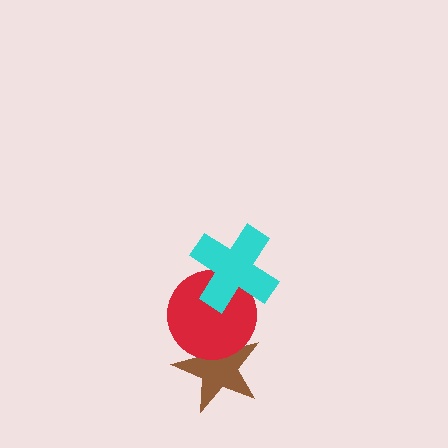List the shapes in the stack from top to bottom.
From top to bottom: the cyan cross, the red circle, the brown star.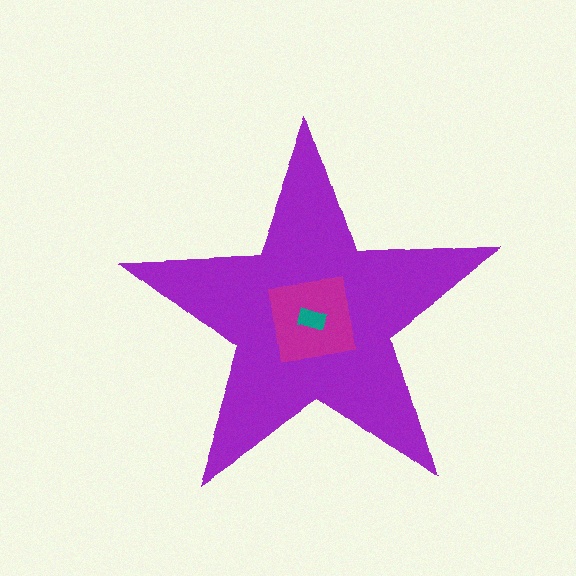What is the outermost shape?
The purple star.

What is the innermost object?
The teal rectangle.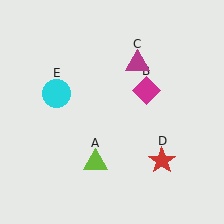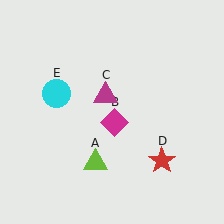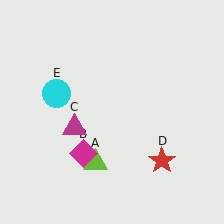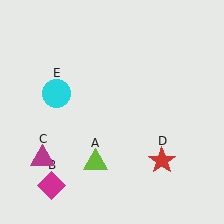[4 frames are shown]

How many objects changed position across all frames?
2 objects changed position: magenta diamond (object B), magenta triangle (object C).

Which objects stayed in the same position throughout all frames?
Lime triangle (object A) and red star (object D) and cyan circle (object E) remained stationary.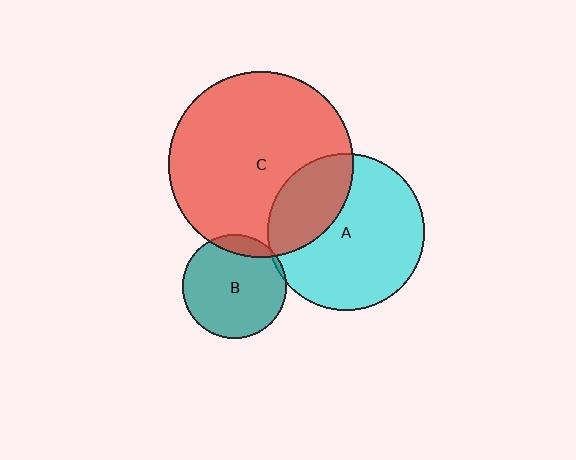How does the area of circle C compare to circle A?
Approximately 1.4 times.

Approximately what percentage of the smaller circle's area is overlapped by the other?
Approximately 5%.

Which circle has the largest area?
Circle C (red).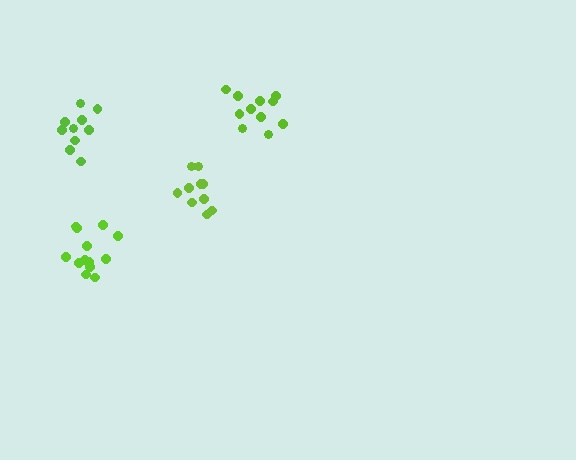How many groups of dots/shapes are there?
There are 4 groups.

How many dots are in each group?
Group 1: 10 dots, Group 2: 11 dots, Group 3: 13 dots, Group 4: 10 dots (44 total).